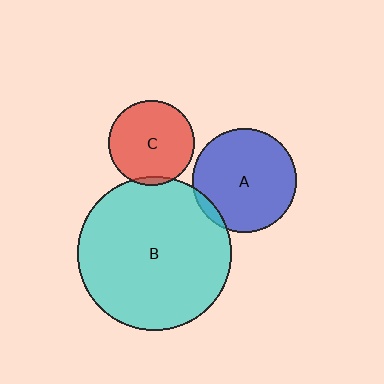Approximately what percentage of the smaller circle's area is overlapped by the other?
Approximately 5%.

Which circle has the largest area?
Circle B (cyan).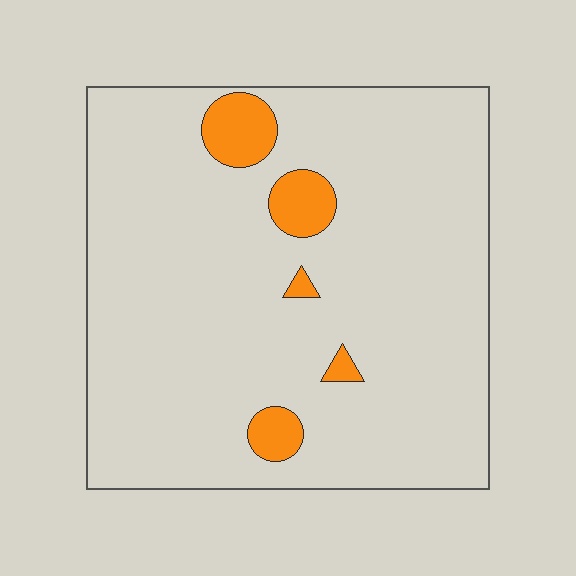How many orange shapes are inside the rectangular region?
5.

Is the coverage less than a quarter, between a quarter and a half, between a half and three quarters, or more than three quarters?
Less than a quarter.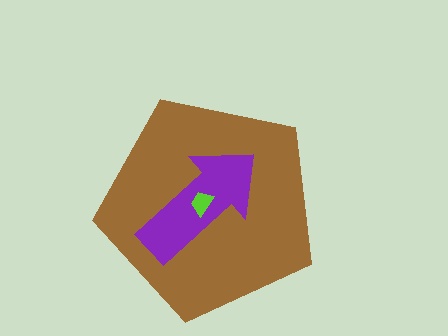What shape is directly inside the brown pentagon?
The purple arrow.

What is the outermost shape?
The brown pentagon.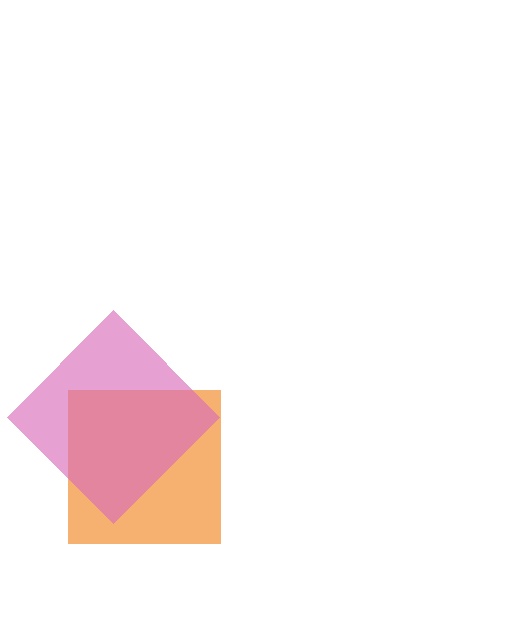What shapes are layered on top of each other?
The layered shapes are: an orange square, a pink diamond.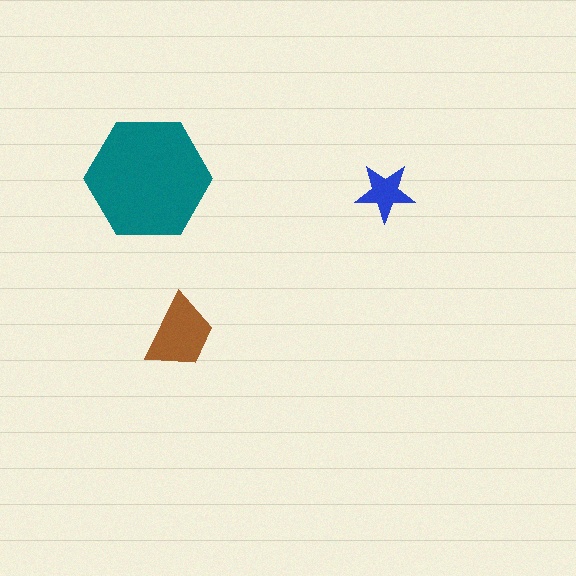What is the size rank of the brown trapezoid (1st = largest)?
2nd.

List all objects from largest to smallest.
The teal hexagon, the brown trapezoid, the blue star.